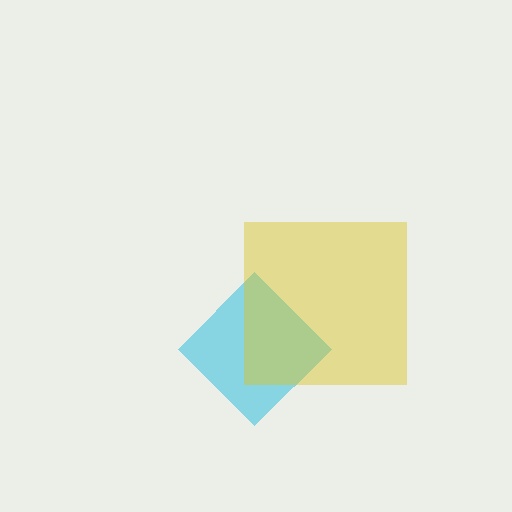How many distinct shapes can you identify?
There are 2 distinct shapes: a cyan diamond, a yellow square.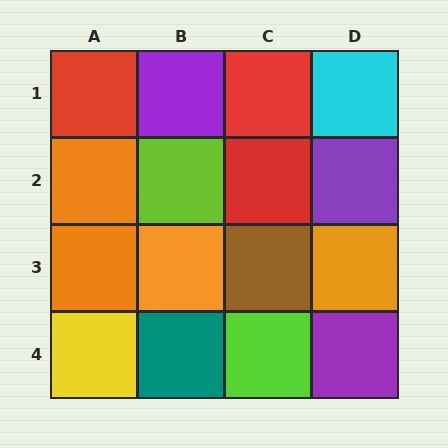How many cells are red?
3 cells are red.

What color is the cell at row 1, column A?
Red.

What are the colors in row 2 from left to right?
Orange, lime, red, purple.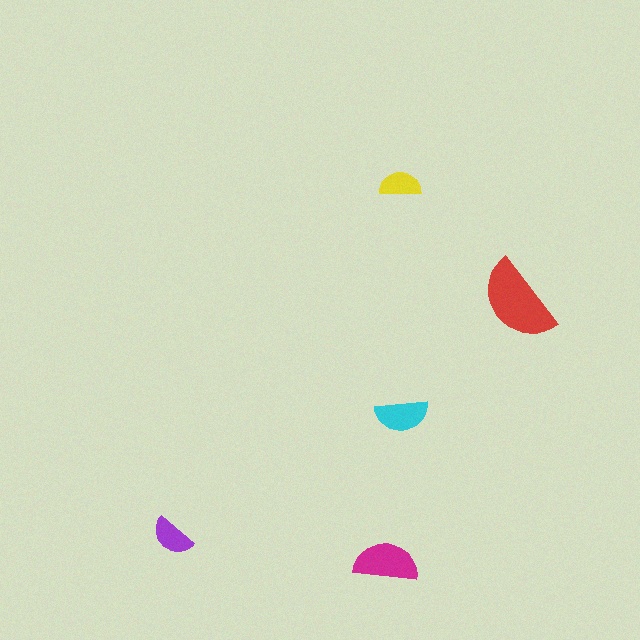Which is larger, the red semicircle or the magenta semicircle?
The red one.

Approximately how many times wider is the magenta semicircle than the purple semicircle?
About 1.5 times wider.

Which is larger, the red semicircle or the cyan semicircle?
The red one.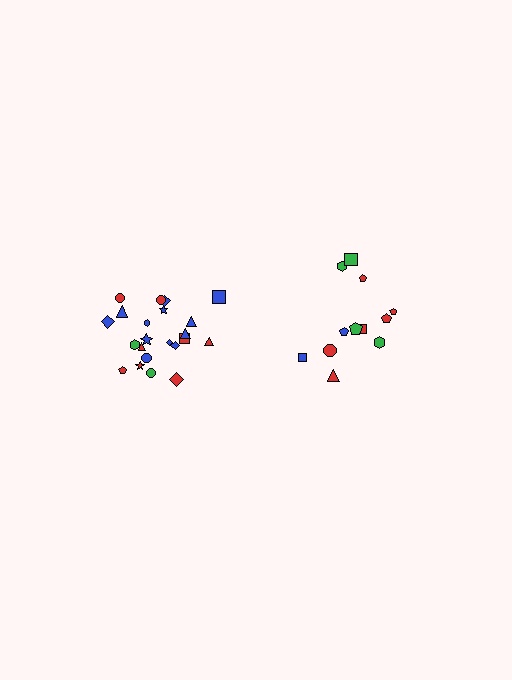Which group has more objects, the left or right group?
The left group.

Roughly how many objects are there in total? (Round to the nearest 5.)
Roughly 35 objects in total.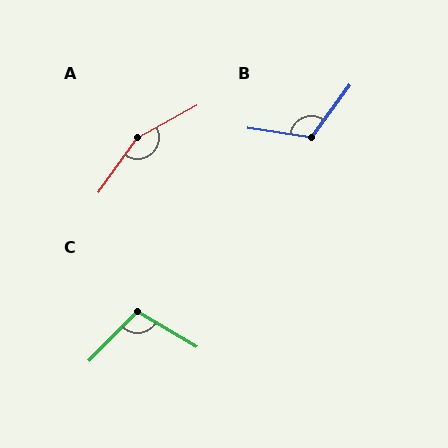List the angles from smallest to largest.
C (104°), B (118°), A (155°).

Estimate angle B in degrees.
Approximately 118 degrees.